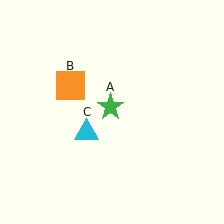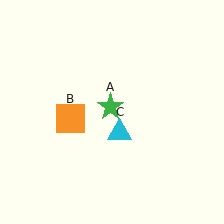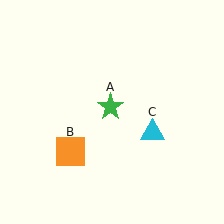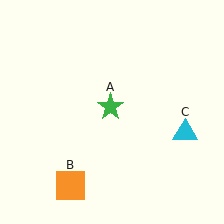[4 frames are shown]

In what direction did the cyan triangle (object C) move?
The cyan triangle (object C) moved right.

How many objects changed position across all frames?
2 objects changed position: orange square (object B), cyan triangle (object C).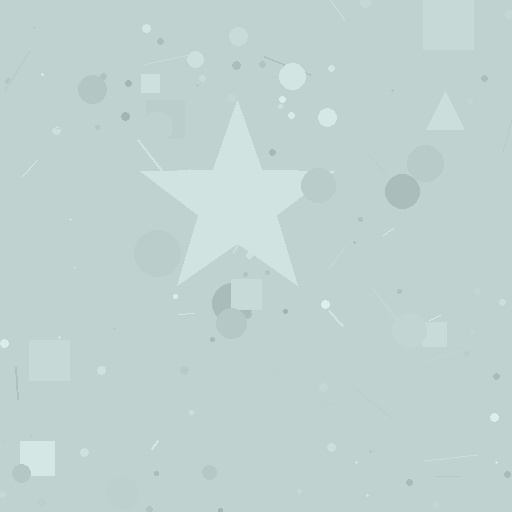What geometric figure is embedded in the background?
A star is embedded in the background.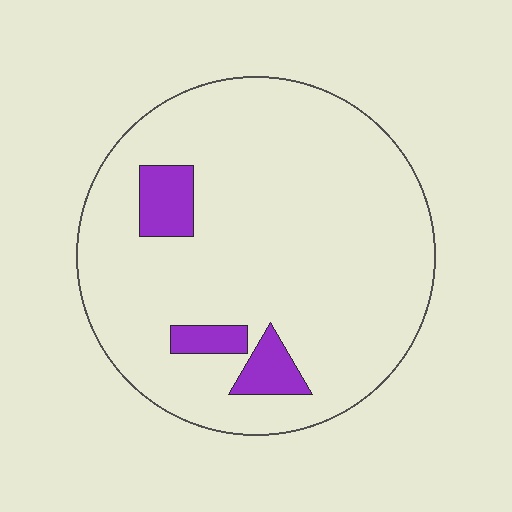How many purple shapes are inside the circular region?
3.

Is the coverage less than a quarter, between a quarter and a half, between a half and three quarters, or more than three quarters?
Less than a quarter.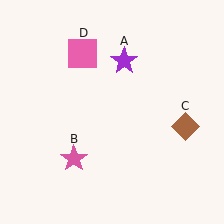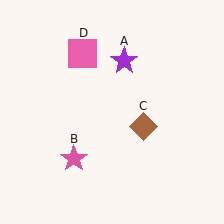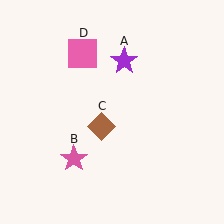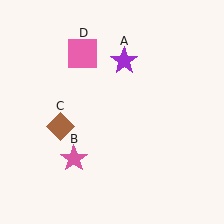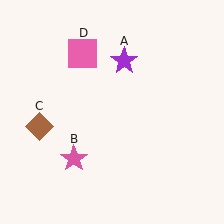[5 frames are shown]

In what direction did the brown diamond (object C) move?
The brown diamond (object C) moved left.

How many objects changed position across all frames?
1 object changed position: brown diamond (object C).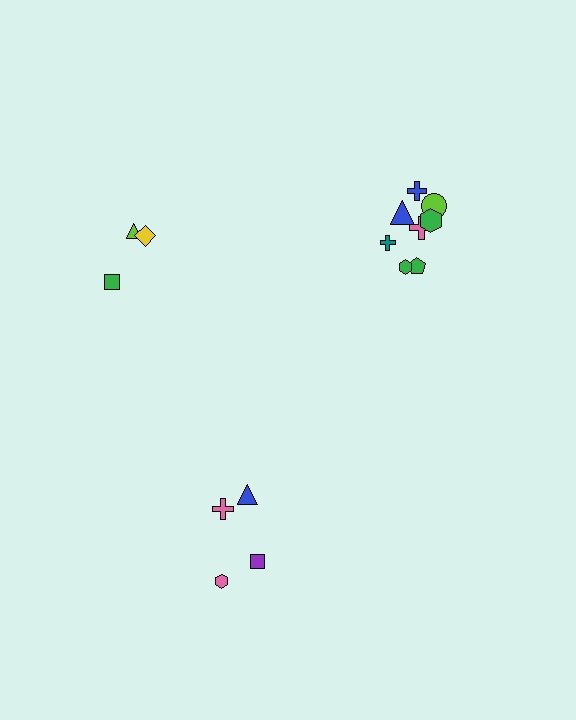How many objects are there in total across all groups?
There are 15 objects.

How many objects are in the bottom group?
There are 4 objects.